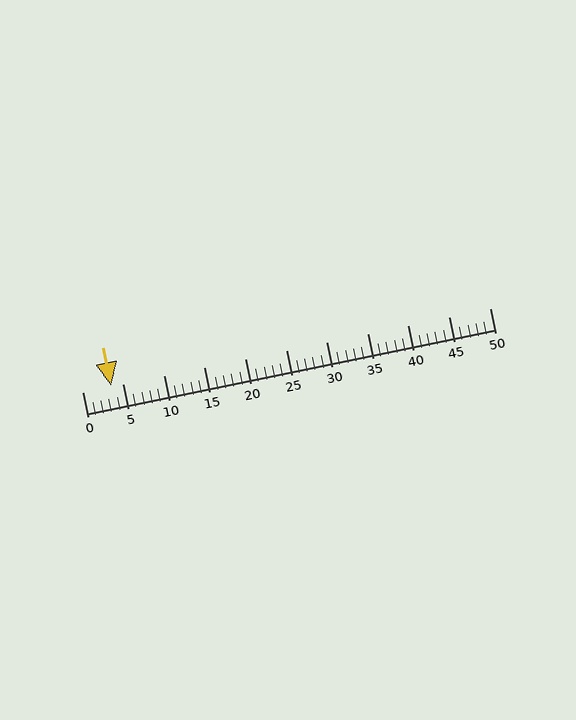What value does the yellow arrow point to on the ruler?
The yellow arrow points to approximately 4.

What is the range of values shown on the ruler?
The ruler shows values from 0 to 50.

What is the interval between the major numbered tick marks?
The major tick marks are spaced 5 units apart.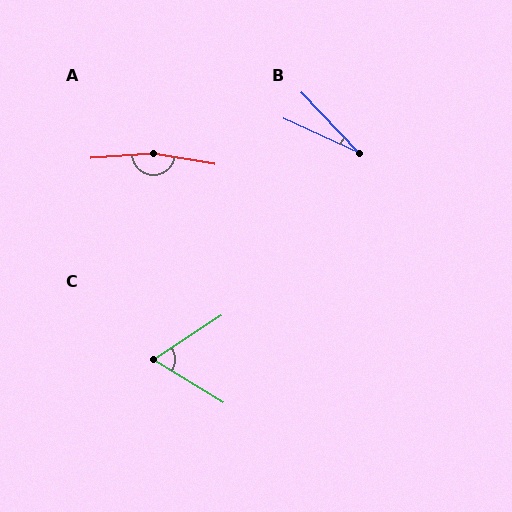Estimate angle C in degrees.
Approximately 64 degrees.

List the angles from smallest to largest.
B (22°), C (64°), A (166°).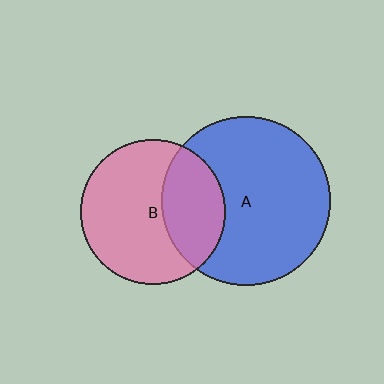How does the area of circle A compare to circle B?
Approximately 1.4 times.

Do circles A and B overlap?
Yes.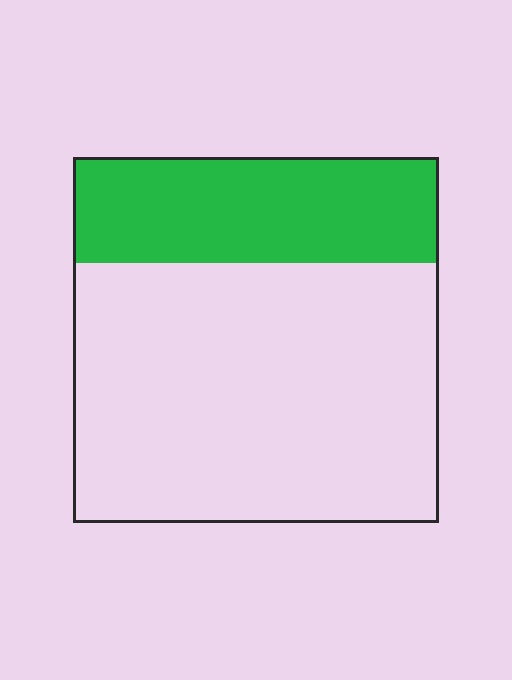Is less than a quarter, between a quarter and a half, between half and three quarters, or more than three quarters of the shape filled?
Between a quarter and a half.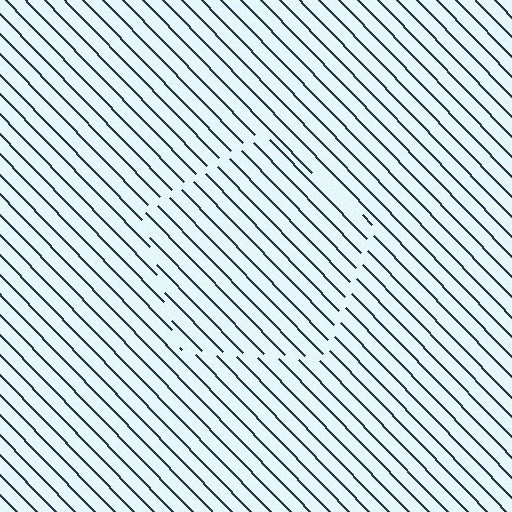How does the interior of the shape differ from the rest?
The interior of the shape contains the same grating, shifted by half a period — the contour is defined by the phase discontinuity where line-ends from the inner and outer gratings abut.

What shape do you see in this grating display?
An illusory pentagon. The interior of the shape contains the same grating, shifted by half a period — the contour is defined by the phase discontinuity where line-ends from the inner and outer gratings abut.